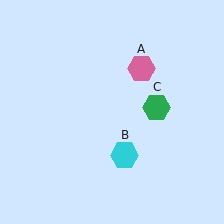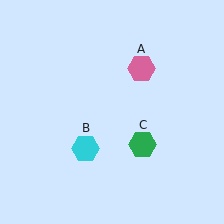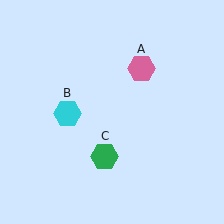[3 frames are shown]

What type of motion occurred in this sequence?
The cyan hexagon (object B), green hexagon (object C) rotated clockwise around the center of the scene.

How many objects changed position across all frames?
2 objects changed position: cyan hexagon (object B), green hexagon (object C).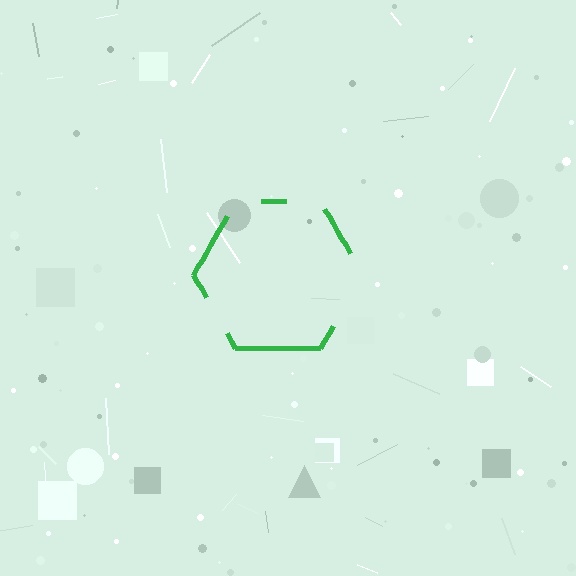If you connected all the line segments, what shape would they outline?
They would outline a hexagon.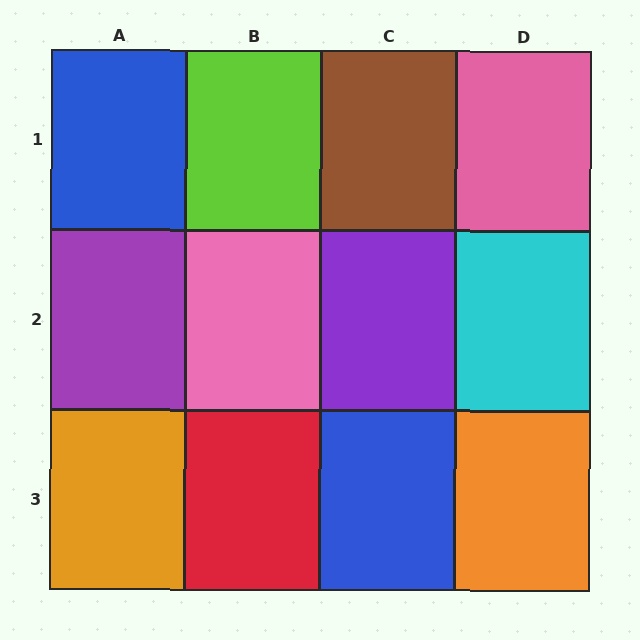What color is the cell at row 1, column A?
Blue.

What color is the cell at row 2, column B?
Pink.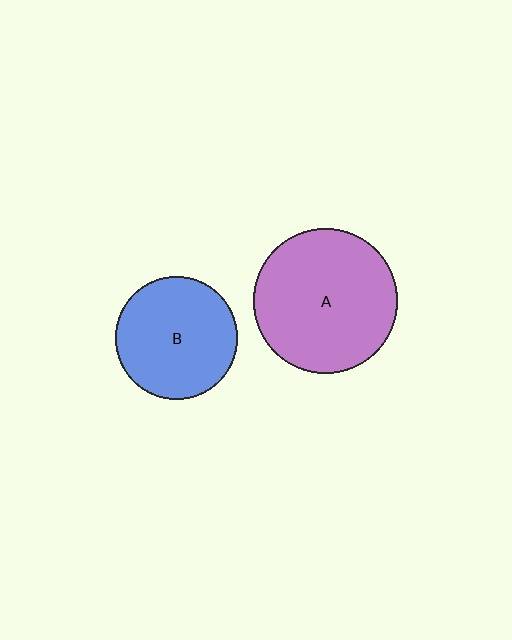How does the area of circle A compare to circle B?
Approximately 1.4 times.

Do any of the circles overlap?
No, none of the circles overlap.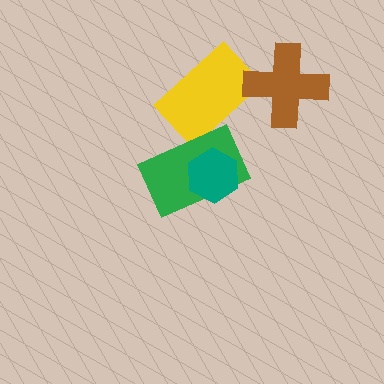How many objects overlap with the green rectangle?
2 objects overlap with the green rectangle.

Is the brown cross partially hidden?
No, no other shape covers it.